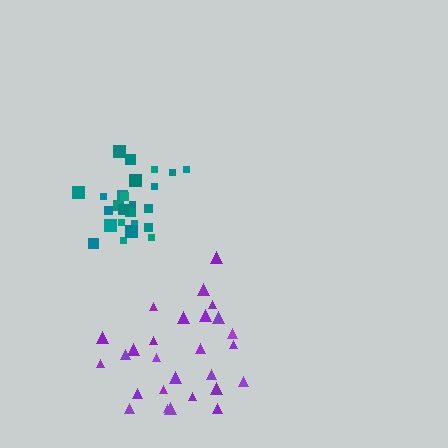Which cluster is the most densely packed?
Teal.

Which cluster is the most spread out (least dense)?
Purple.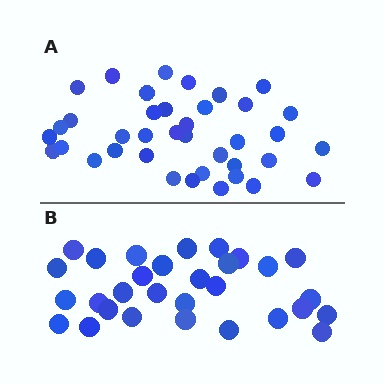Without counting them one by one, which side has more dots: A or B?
Region A (the top region) has more dots.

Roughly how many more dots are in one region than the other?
Region A has roughly 8 or so more dots than region B.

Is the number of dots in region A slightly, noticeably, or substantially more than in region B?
Region A has noticeably more, but not dramatically so. The ratio is roughly 1.3 to 1.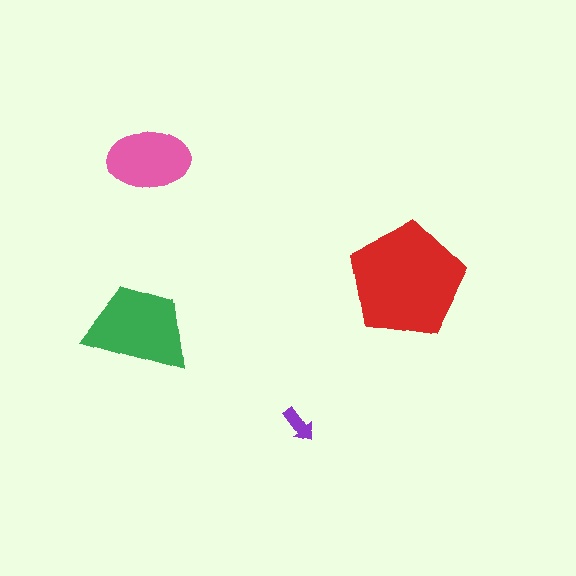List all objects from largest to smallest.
The red pentagon, the green trapezoid, the pink ellipse, the purple arrow.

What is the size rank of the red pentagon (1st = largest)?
1st.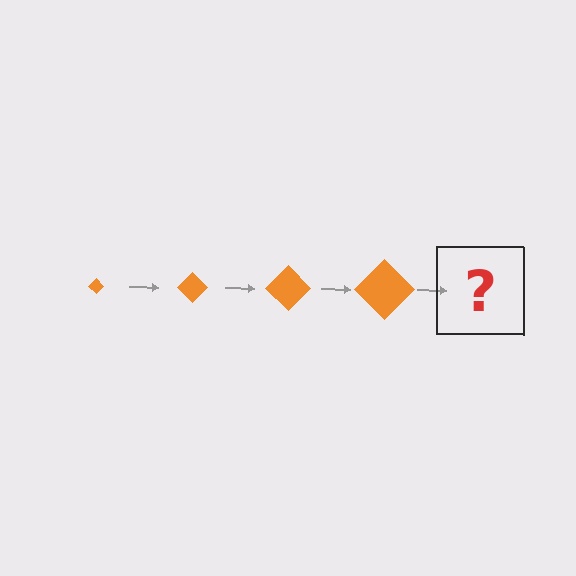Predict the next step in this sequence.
The next step is an orange diamond, larger than the previous one.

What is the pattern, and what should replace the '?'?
The pattern is that the diamond gets progressively larger each step. The '?' should be an orange diamond, larger than the previous one.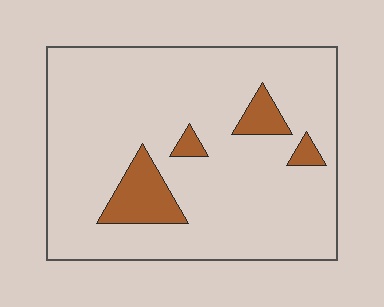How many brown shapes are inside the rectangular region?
4.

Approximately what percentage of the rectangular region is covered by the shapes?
Approximately 10%.